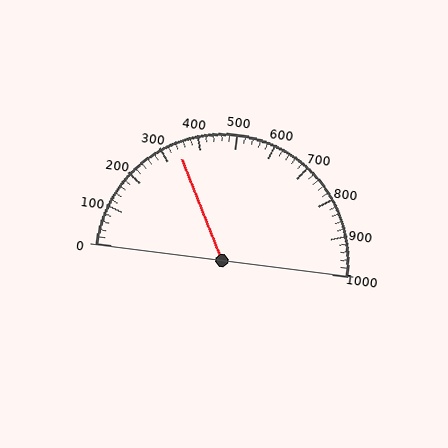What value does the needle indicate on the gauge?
The needle indicates approximately 340.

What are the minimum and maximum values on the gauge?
The gauge ranges from 0 to 1000.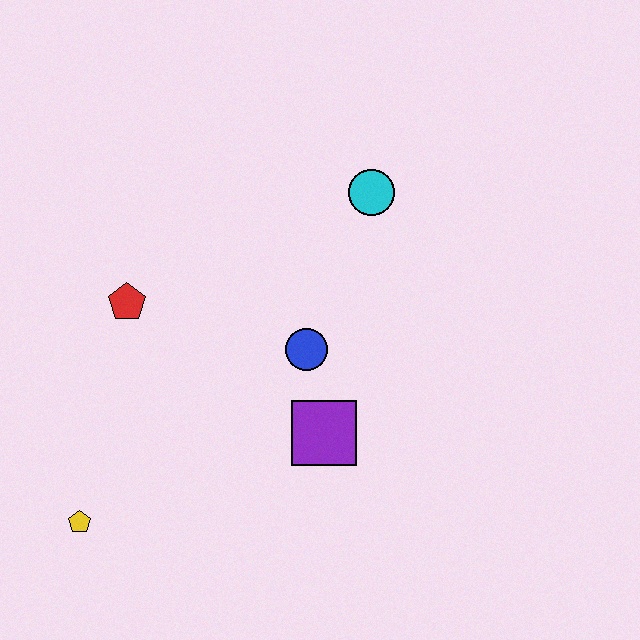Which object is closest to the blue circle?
The purple square is closest to the blue circle.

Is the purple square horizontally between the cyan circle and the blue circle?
Yes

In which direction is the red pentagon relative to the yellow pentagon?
The red pentagon is above the yellow pentagon.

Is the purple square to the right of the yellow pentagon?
Yes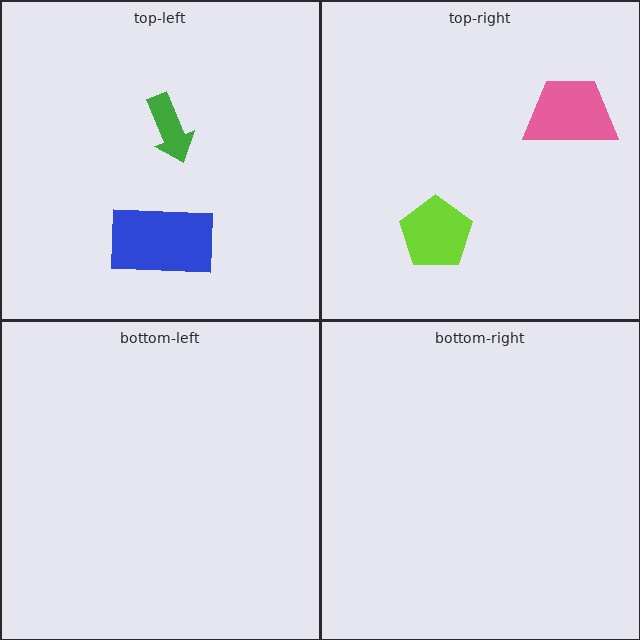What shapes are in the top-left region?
The green arrow, the blue rectangle.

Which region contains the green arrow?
The top-left region.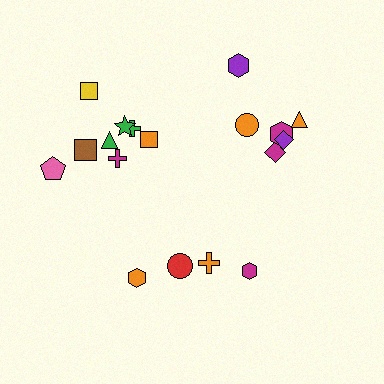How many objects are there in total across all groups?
There are 18 objects.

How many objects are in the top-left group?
There are 8 objects.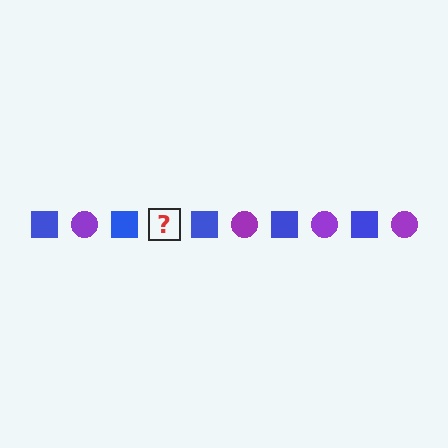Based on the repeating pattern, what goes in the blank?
The blank should be a purple circle.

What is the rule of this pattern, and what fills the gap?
The rule is that the pattern alternates between blue square and purple circle. The gap should be filled with a purple circle.